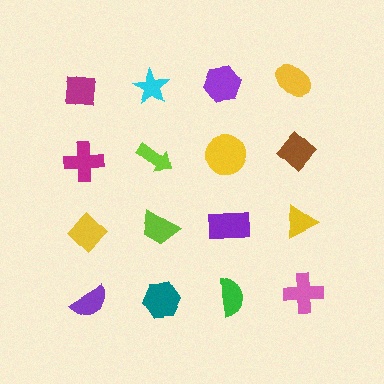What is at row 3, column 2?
A lime trapezoid.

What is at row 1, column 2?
A cyan star.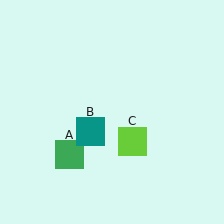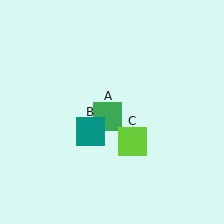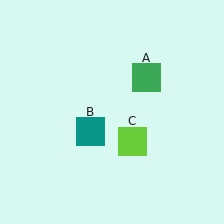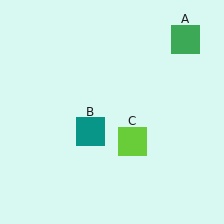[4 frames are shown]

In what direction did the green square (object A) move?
The green square (object A) moved up and to the right.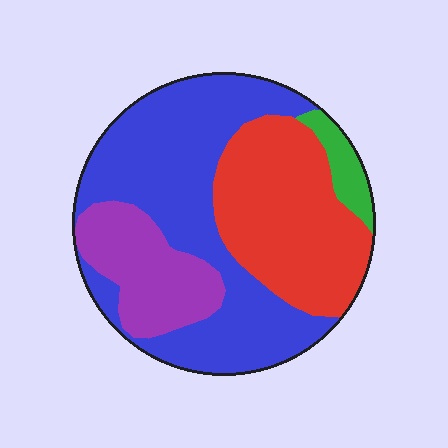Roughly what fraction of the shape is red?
Red covers around 30% of the shape.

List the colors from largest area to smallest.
From largest to smallest: blue, red, purple, green.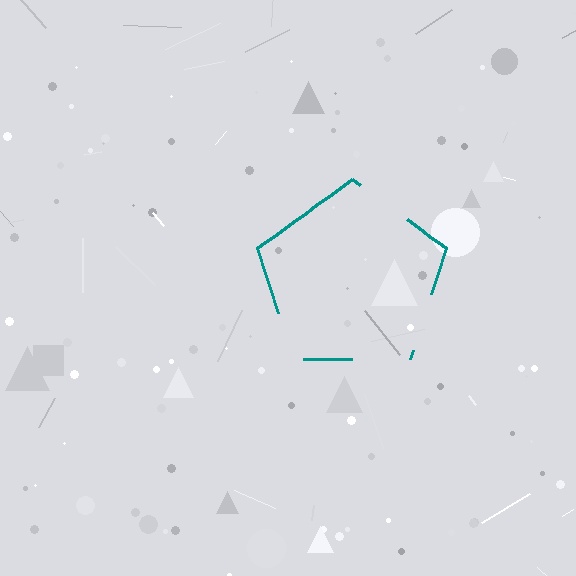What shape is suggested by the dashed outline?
The dashed outline suggests a pentagon.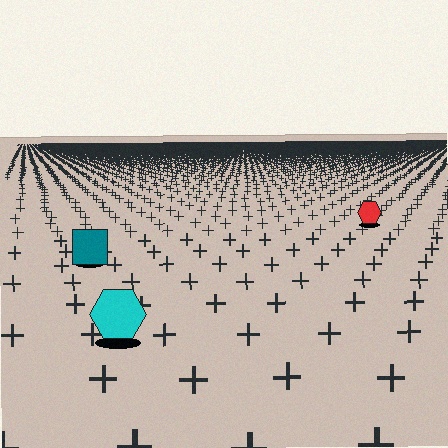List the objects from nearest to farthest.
From nearest to farthest: the cyan hexagon, the teal square, the red hexagon.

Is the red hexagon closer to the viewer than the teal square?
No. The teal square is closer — you can tell from the texture gradient: the ground texture is coarser near it.